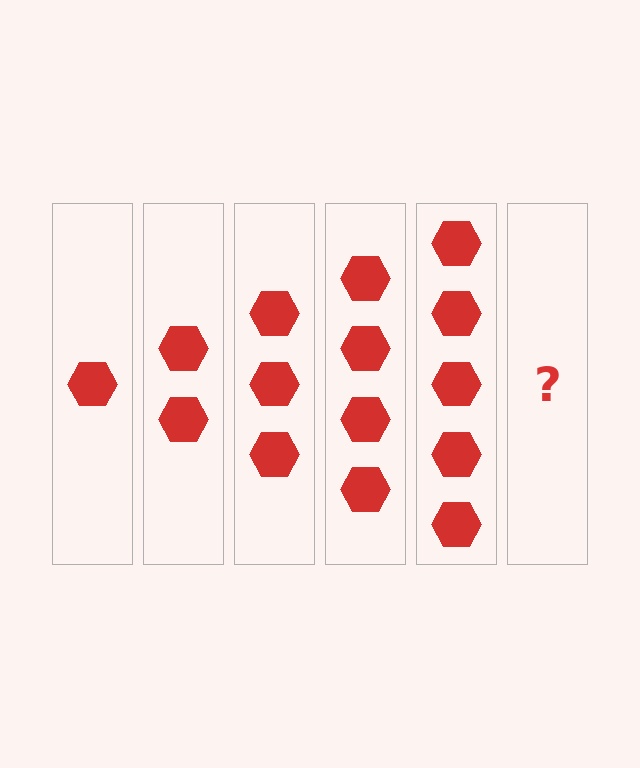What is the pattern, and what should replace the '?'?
The pattern is that each step adds one more hexagon. The '?' should be 6 hexagons.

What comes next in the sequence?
The next element should be 6 hexagons.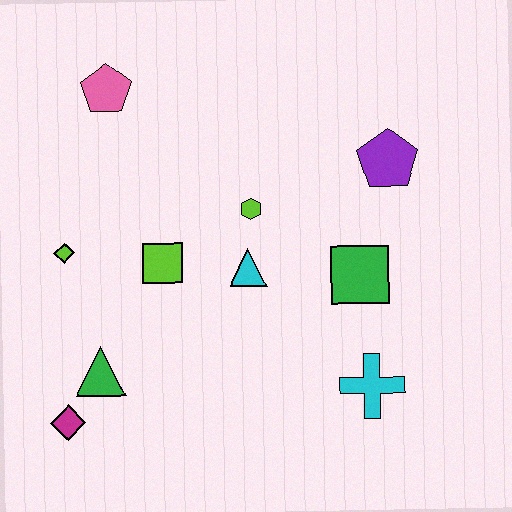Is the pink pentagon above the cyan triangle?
Yes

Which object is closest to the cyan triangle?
The lime hexagon is closest to the cyan triangle.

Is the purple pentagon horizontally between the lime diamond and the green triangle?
No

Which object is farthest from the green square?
The magenta diamond is farthest from the green square.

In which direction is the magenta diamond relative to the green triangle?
The magenta diamond is below the green triangle.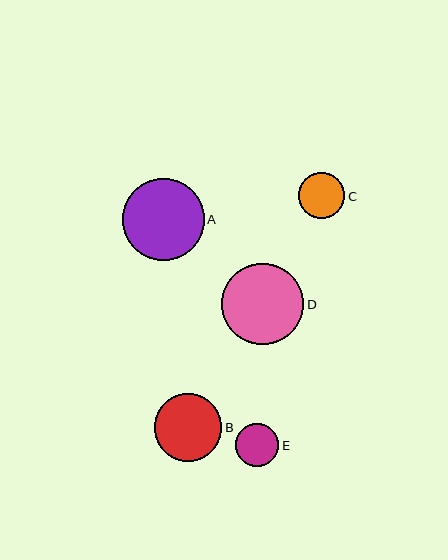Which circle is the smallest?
Circle E is the smallest with a size of approximately 43 pixels.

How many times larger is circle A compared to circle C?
Circle A is approximately 1.8 times the size of circle C.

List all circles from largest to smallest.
From largest to smallest: A, D, B, C, E.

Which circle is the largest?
Circle A is the largest with a size of approximately 82 pixels.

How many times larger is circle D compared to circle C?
Circle D is approximately 1.8 times the size of circle C.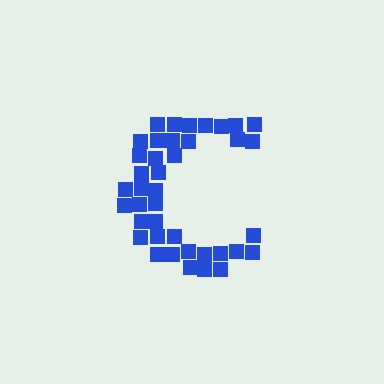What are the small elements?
The small elements are squares.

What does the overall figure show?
The overall figure shows the letter C.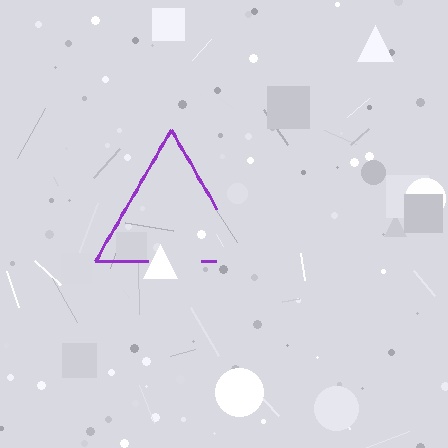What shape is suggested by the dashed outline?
The dashed outline suggests a triangle.